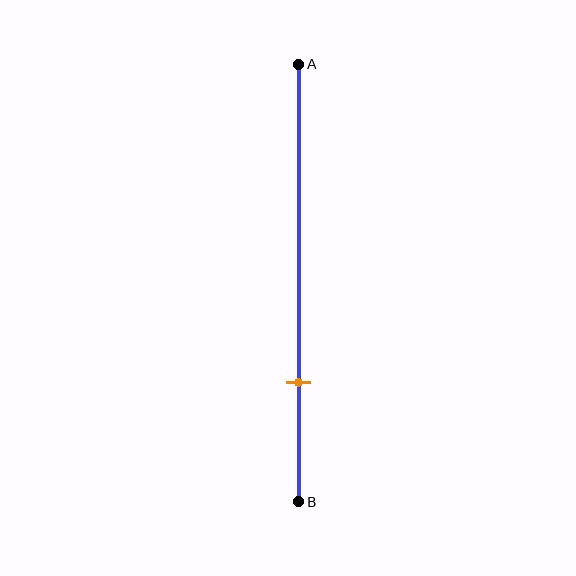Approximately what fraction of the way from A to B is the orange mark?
The orange mark is approximately 75% of the way from A to B.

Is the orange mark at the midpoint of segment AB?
No, the mark is at about 75% from A, not at the 50% midpoint.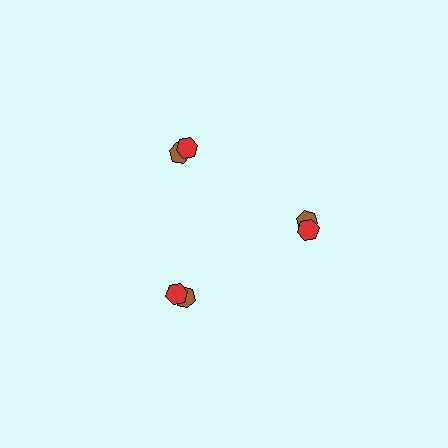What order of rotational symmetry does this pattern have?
This pattern has 3-fold rotational symmetry.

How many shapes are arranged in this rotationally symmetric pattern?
There are 6 shapes, arranged in 3 groups of 2.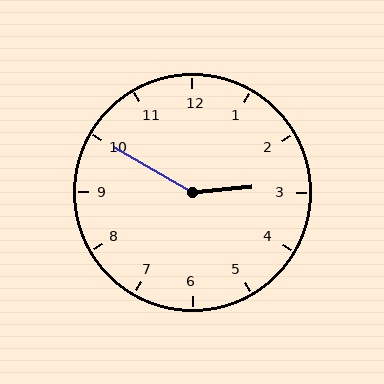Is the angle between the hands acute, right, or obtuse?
It is obtuse.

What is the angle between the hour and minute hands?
Approximately 145 degrees.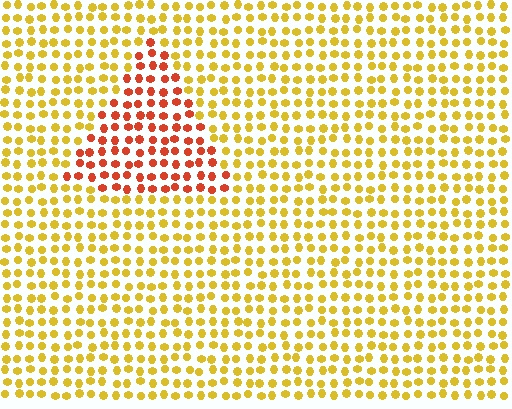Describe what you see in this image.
The image is filled with small yellow elements in a uniform arrangement. A triangle-shaped region is visible where the elements are tinted to a slightly different hue, forming a subtle color boundary.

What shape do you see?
I see a triangle.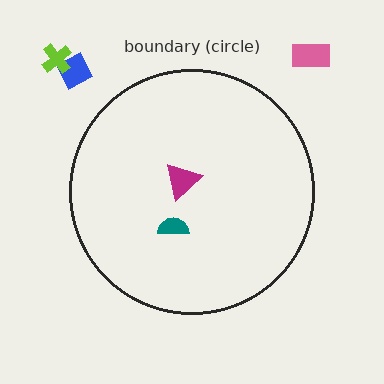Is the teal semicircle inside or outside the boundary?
Inside.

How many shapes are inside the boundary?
2 inside, 3 outside.